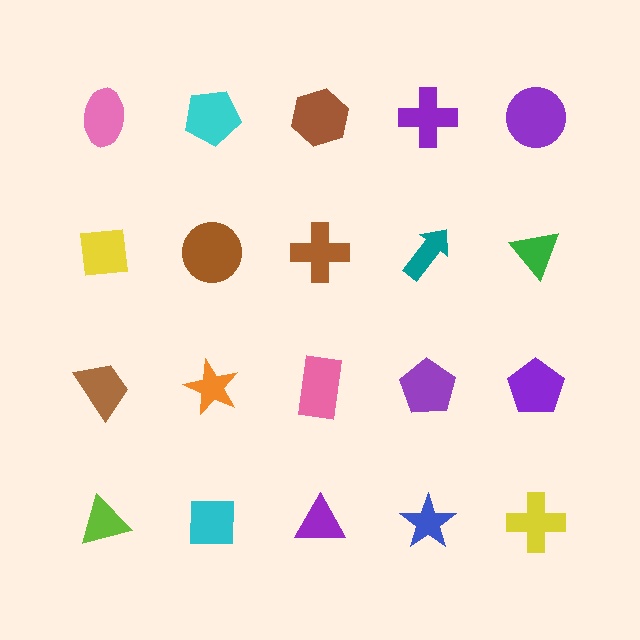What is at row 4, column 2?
A cyan square.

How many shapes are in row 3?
5 shapes.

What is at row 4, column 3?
A purple triangle.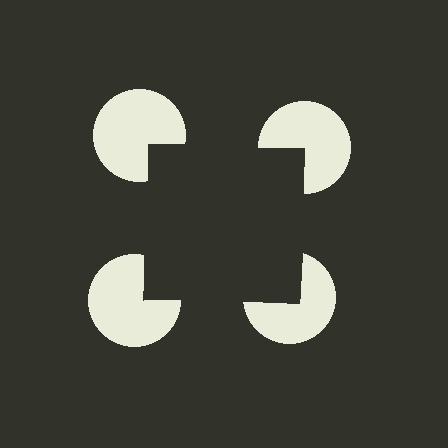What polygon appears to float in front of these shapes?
An illusory square — its edges are inferred from the aligned wedge cuts in the pac-man discs, not physically drawn.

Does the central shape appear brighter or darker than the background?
It typically appears slightly darker than the background, even though no actual brightness change is drawn.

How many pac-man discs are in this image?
There are 4 — one at each vertex of the illusory square.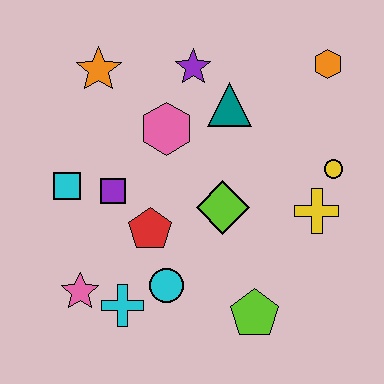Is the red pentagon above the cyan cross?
Yes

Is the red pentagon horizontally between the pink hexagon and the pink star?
Yes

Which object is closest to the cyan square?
The purple square is closest to the cyan square.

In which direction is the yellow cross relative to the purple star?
The yellow cross is below the purple star.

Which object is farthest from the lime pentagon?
The orange star is farthest from the lime pentagon.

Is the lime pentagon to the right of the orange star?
Yes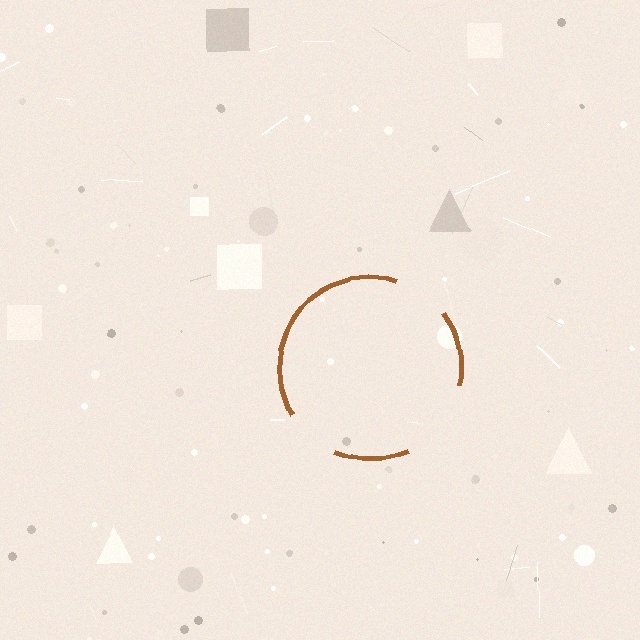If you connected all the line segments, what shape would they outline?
They would outline a circle.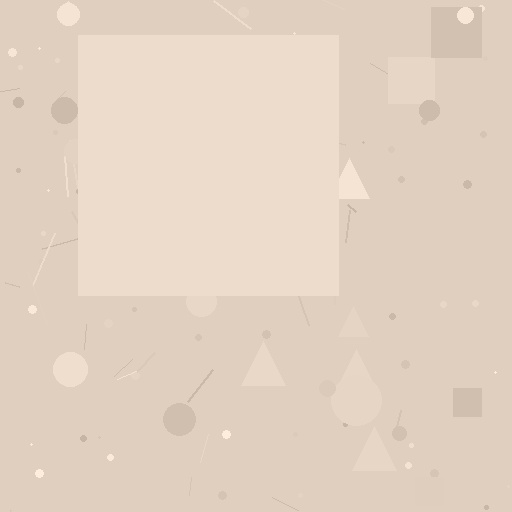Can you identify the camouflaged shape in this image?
The camouflaged shape is a square.